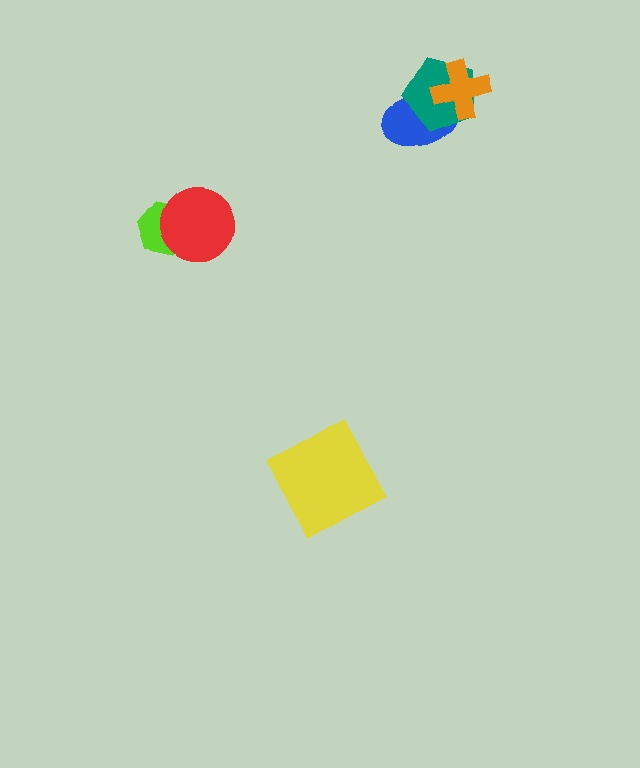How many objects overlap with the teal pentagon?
2 objects overlap with the teal pentagon.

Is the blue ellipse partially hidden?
Yes, it is partially covered by another shape.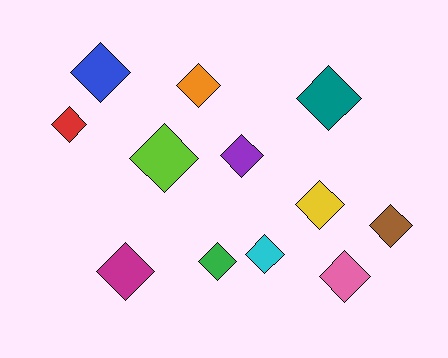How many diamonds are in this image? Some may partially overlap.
There are 12 diamonds.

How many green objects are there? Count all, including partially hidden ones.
There is 1 green object.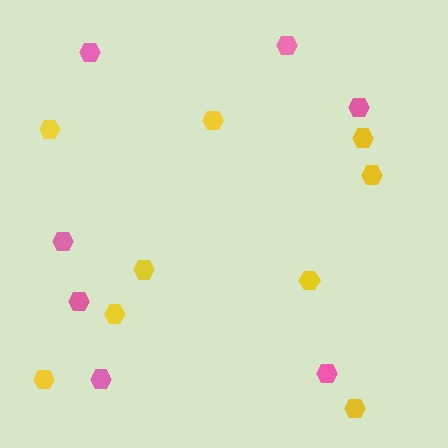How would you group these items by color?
There are 2 groups: one group of pink hexagons (7) and one group of yellow hexagons (9).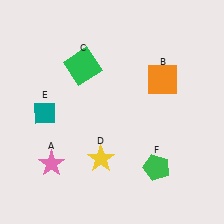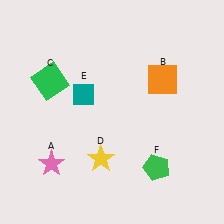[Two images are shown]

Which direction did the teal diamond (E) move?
The teal diamond (E) moved right.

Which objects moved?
The objects that moved are: the green square (C), the teal diamond (E).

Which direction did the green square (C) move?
The green square (C) moved left.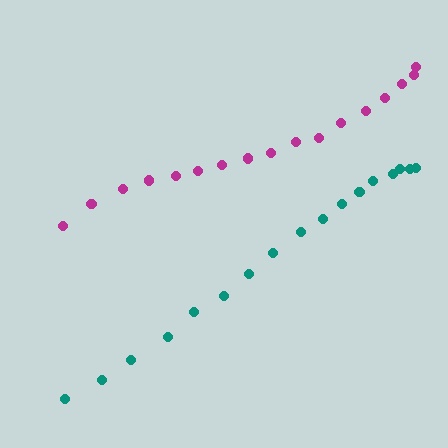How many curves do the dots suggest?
There are 2 distinct paths.